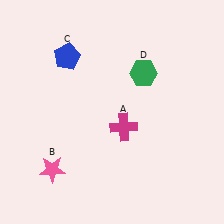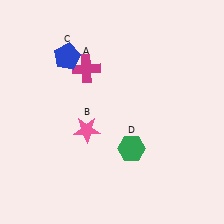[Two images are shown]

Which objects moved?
The objects that moved are: the magenta cross (A), the pink star (B), the green hexagon (D).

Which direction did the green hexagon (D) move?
The green hexagon (D) moved down.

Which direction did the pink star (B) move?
The pink star (B) moved up.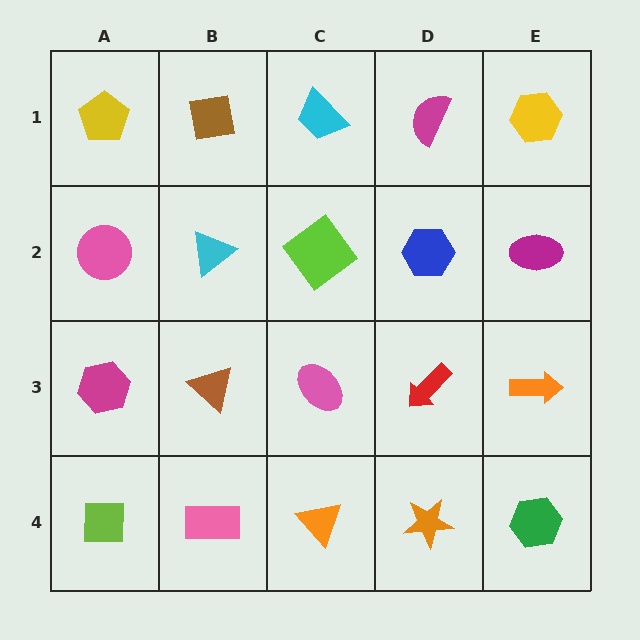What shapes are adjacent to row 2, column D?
A magenta semicircle (row 1, column D), a red arrow (row 3, column D), a lime diamond (row 2, column C), a magenta ellipse (row 2, column E).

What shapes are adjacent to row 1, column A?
A pink circle (row 2, column A), a brown square (row 1, column B).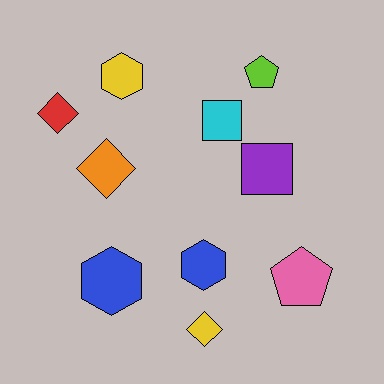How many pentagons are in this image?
There are 2 pentagons.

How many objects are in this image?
There are 10 objects.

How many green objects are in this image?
There are no green objects.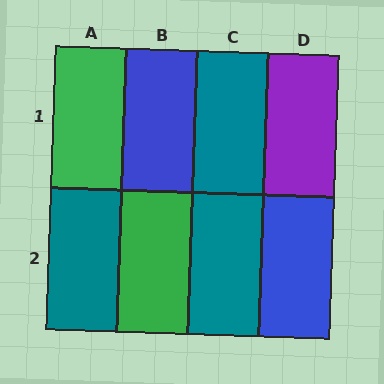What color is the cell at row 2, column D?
Blue.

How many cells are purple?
1 cell is purple.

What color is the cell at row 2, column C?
Teal.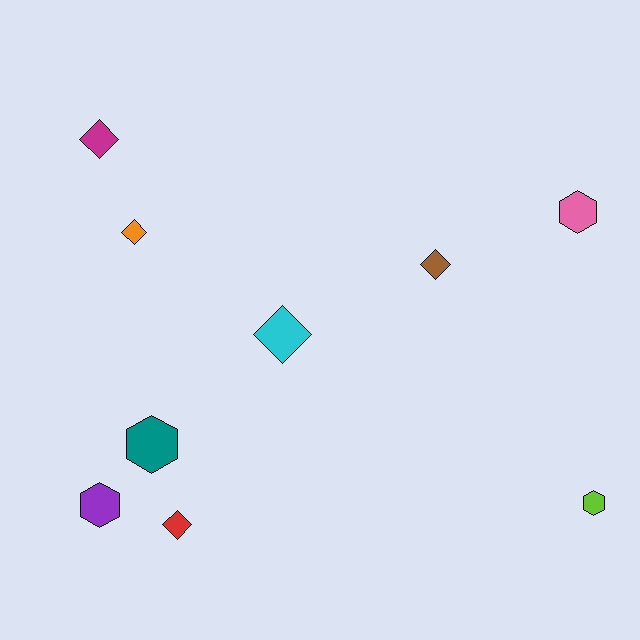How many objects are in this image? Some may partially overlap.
There are 9 objects.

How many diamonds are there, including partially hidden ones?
There are 5 diamonds.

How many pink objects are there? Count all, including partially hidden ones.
There is 1 pink object.